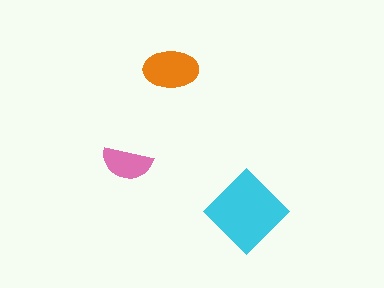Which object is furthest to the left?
The pink semicircle is leftmost.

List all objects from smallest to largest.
The pink semicircle, the orange ellipse, the cyan diamond.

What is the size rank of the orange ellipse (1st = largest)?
2nd.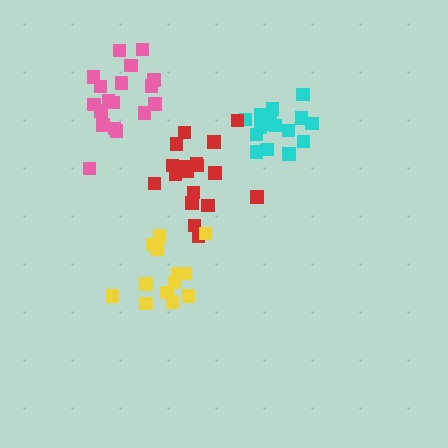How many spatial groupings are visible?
There are 4 spatial groupings.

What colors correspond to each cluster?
The clusters are colored: cyan, red, yellow, pink.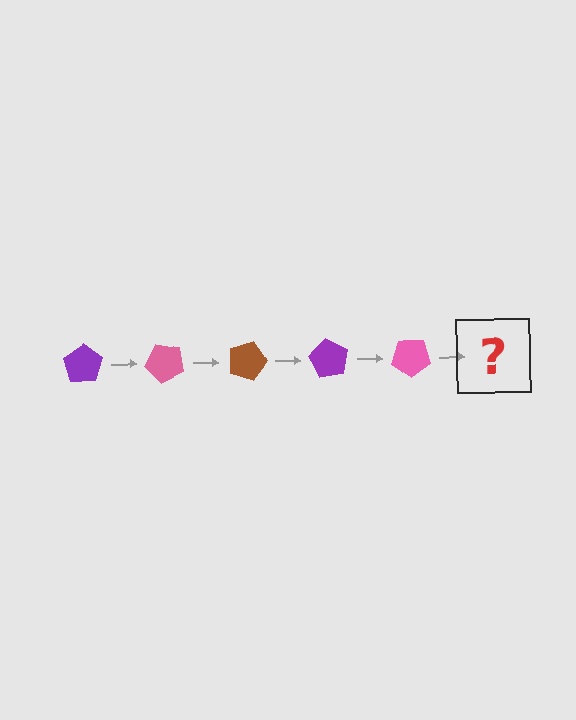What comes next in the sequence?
The next element should be a brown pentagon, rotated 225 degrees from the start.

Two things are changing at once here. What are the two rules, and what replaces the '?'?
The two rules are that it rotates 45 degrees each step and the color cycles through purple, pink, and brown. The '?' should be a brown pentagon, rotated 225 degrees from the start.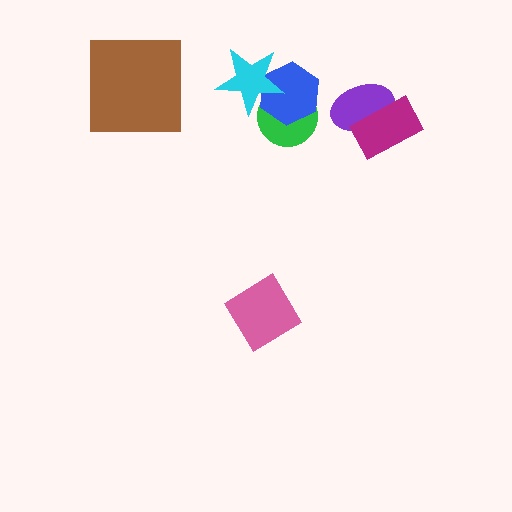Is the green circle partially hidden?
Yes, it is partially covered by another shape.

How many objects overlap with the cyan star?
2 objects overlap with the cyan star.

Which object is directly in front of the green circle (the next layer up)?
The blue hexagon is directly in front of the green circle.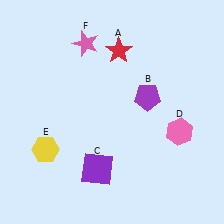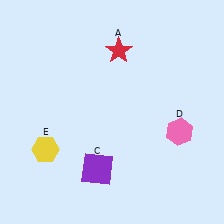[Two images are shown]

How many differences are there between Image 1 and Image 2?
There are 2 differences between the two images.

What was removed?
The pink star (F), the purple pentagon (B) were removed in Image 2.